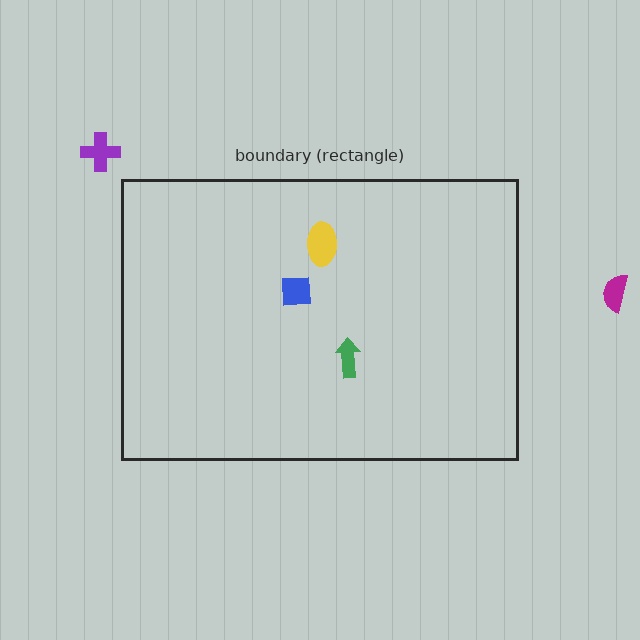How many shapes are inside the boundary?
3 inside, 2 outside.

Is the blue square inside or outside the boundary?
Inside.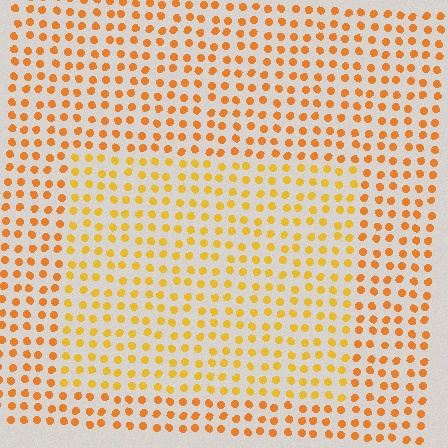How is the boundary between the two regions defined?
The boundary is defined purely by a slight shift in hue (about 19 degrees). Spacing, size, and orientation are identical on both sides.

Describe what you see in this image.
The image is filled with small orange elements in a uniform arrangement. A rectangle-shaped region is visible where the elements are tinted to a slightly different hue, forming a subtle color boundary.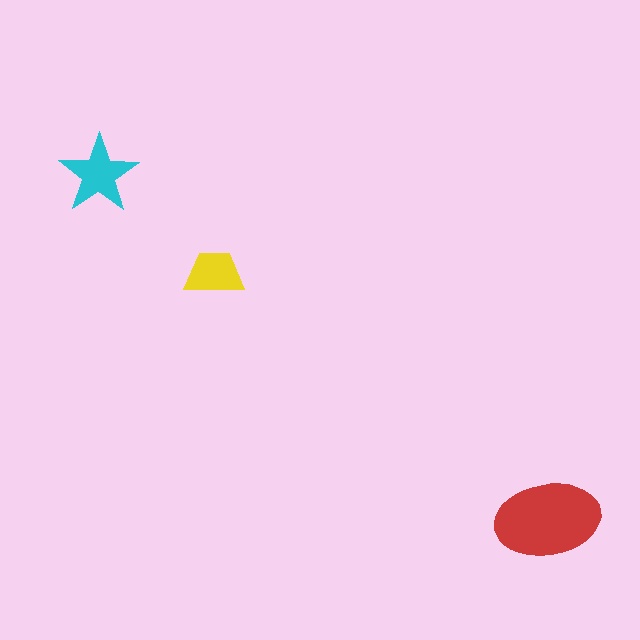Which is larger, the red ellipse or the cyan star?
The red ellipse.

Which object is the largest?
The red ellipse.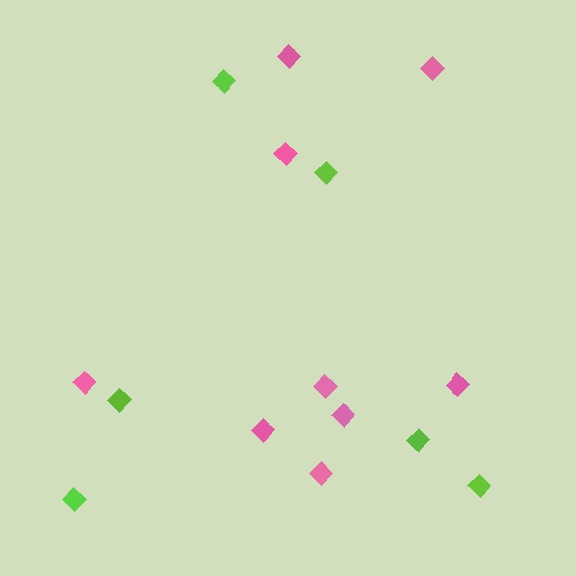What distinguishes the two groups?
There are 2 groups: one group of pink diamonds (9) and one group of lime diamonds (6).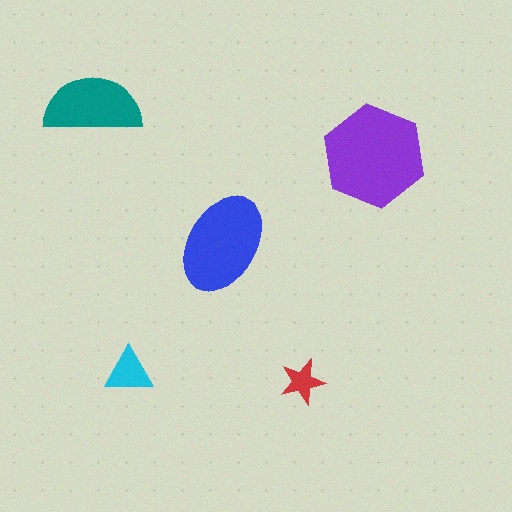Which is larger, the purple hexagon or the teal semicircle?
The purple hexagon.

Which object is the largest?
The purple hexagon.